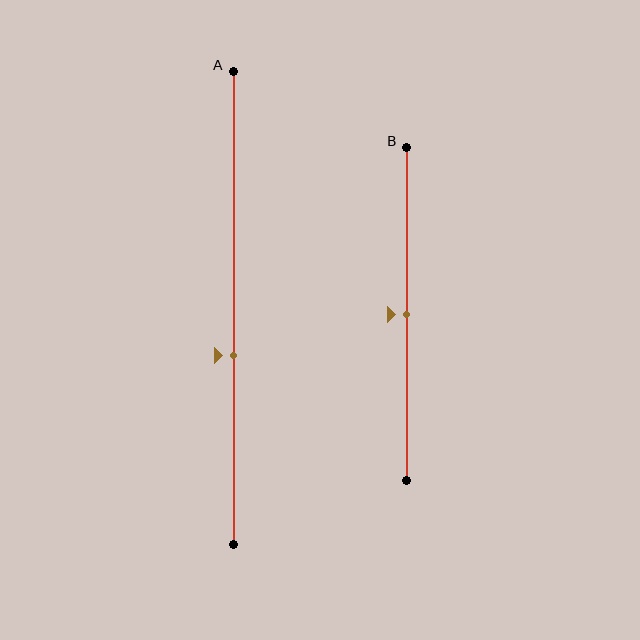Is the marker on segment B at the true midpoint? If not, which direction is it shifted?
Yes, the marker on segment B is at the true midpoint.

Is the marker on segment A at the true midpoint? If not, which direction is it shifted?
No, the marker on segment A is shifted downward by about 10% of the segment length.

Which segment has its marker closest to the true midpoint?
Segment B has its marker closest to the true midpoint.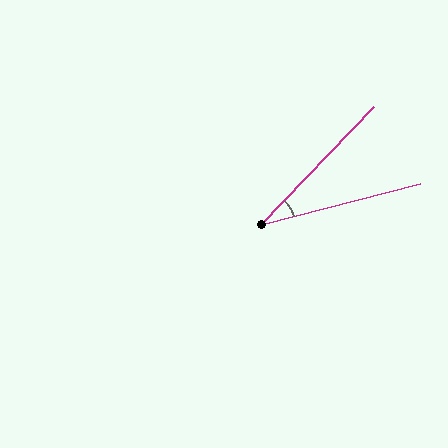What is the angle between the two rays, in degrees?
Approximately 32 degrees.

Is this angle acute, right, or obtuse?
It is acute.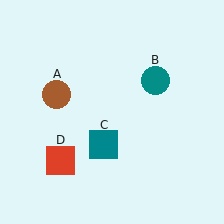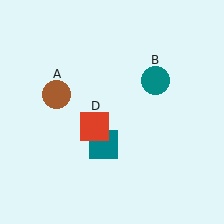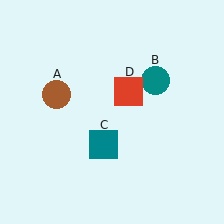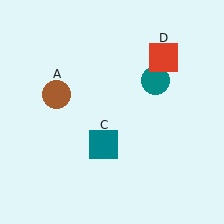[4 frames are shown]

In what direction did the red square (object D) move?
The red square (object D) moved up and to the right.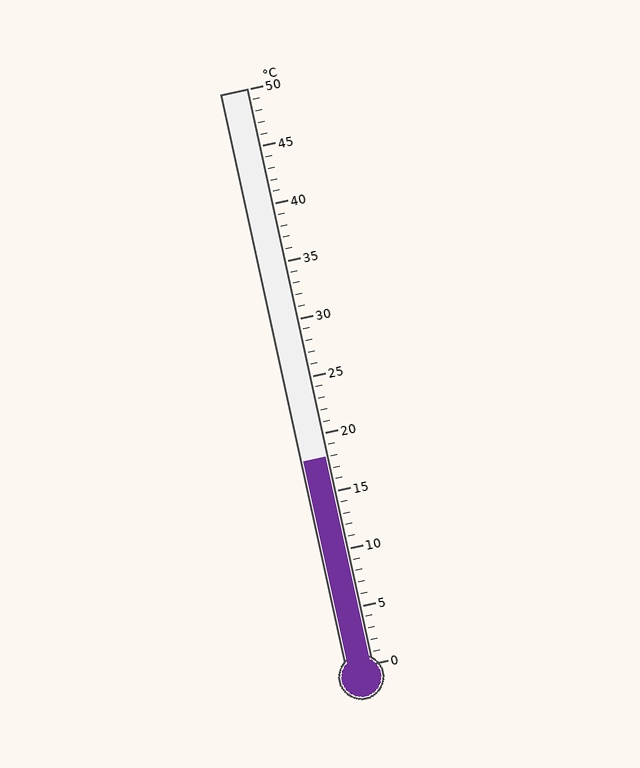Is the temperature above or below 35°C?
The temperature is below 35°C.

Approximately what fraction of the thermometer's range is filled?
The thermometer is filled to approximately 35% of its range.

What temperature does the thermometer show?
The thermometer shows approximately 18°C.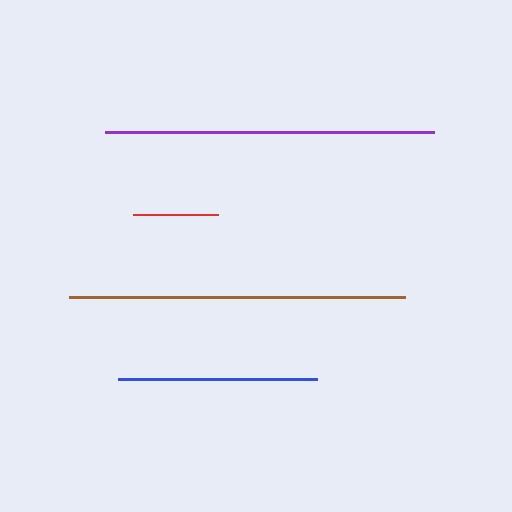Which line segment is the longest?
The brown line is the longest at approximately 335 pixels.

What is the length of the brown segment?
The brown segment is approximately 335 pixels long.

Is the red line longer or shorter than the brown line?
The brown line is longer than the red line.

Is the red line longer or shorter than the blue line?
The blue line is longer than the red line.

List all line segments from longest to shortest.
From longest to shortest: brown, purple, blue, red.